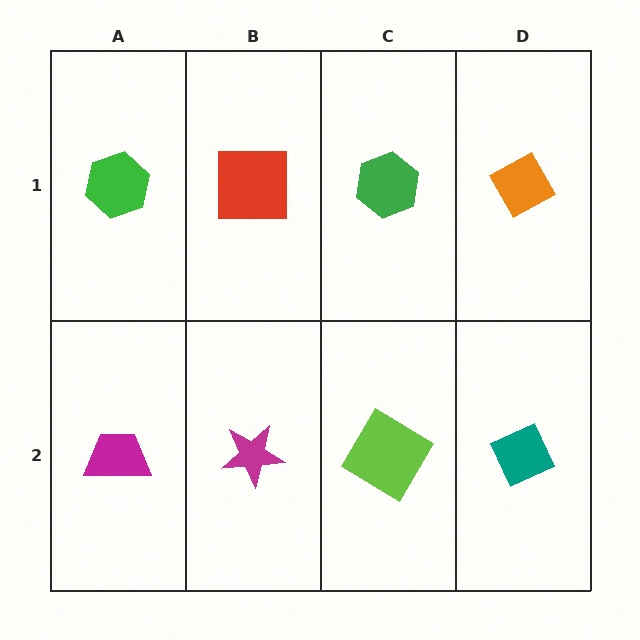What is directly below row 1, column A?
A magenta trapezoid.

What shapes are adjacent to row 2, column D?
An orange diamond (row 1, column D), a lime diamond (row 2, column C).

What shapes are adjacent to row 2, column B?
A red square (row 1, column B), a magenta trapezoid (row 2, column A), a lime diamond (row 2, column C).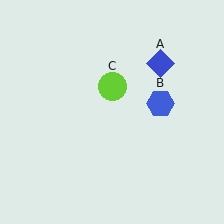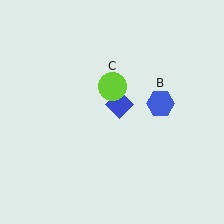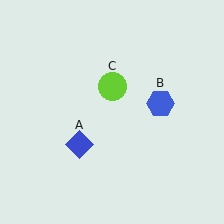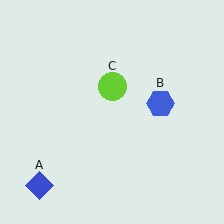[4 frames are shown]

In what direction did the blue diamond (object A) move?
The blue diamond (object A) moved down and to the left.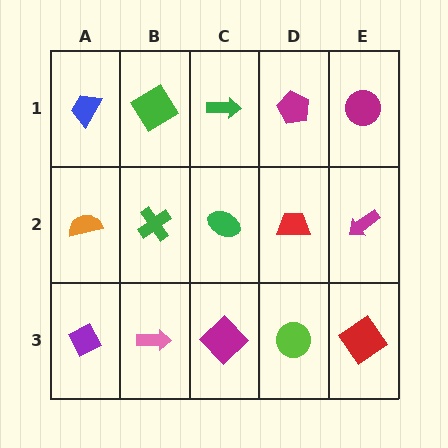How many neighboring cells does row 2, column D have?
4.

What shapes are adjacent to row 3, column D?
A red trapezoid (row 2, column D), a magenta diamond (row 3, column C), a red diamond (row 3, column E).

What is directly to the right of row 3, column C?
A lime circle.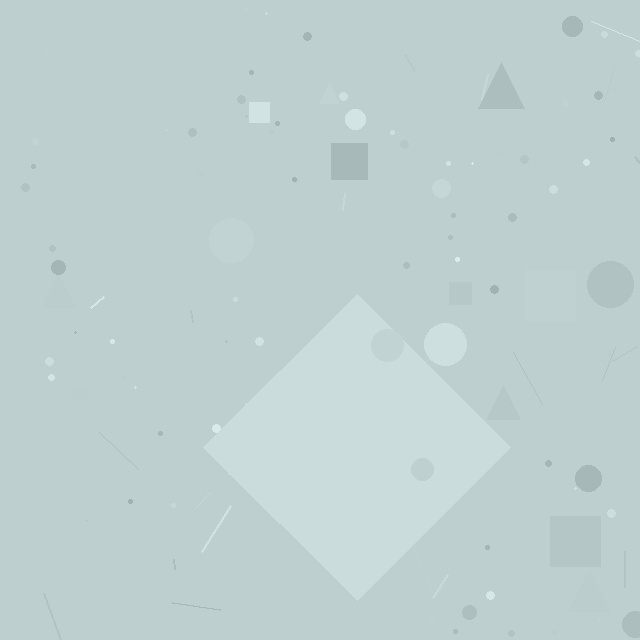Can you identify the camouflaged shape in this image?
The camouflaged shape is a diamond.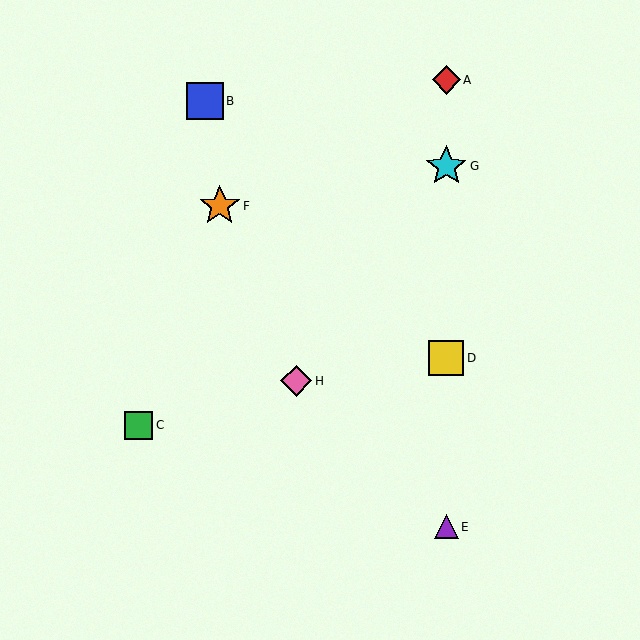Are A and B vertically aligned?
No, A is at x≈446 and B is at x≈205.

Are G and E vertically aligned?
Yes, both are at x≈446.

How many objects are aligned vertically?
4 objects (A, D, E, G) are aligned vertically.